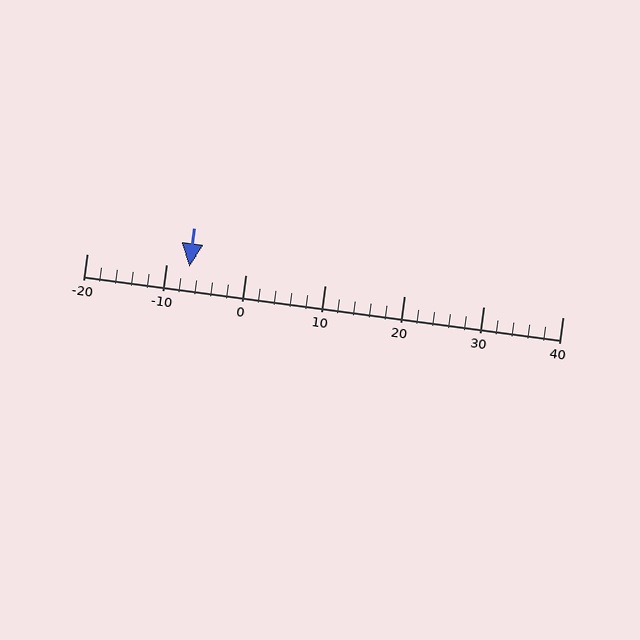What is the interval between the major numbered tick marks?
The major tick marks are spaced 10 units apart.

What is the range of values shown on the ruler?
The ruler shows values from -20 to 40.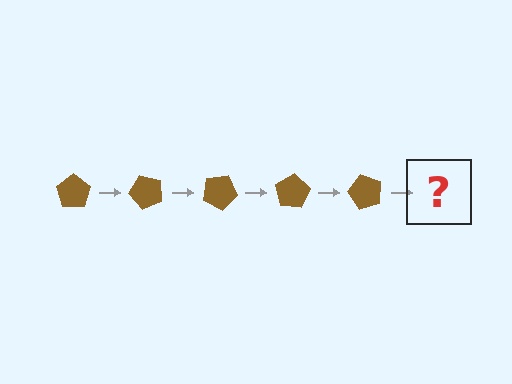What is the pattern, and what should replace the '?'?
The pattern is that the pentagon rotates 50 degrees each step. The '?' should be a brown pentagon rotated 250 degrees.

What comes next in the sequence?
The next element should be a brown pentagon rotated 250 degrees.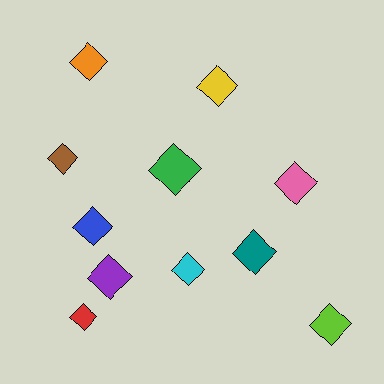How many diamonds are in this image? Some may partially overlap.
There are 11 diamonds.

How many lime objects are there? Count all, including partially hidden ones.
There is 1 lime object.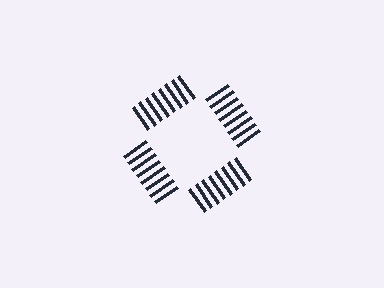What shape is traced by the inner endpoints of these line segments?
An illusory square — the line segments terminate on its edges but no continuous stroke is drawn.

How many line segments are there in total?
32 — 8 along each of the 4 edges.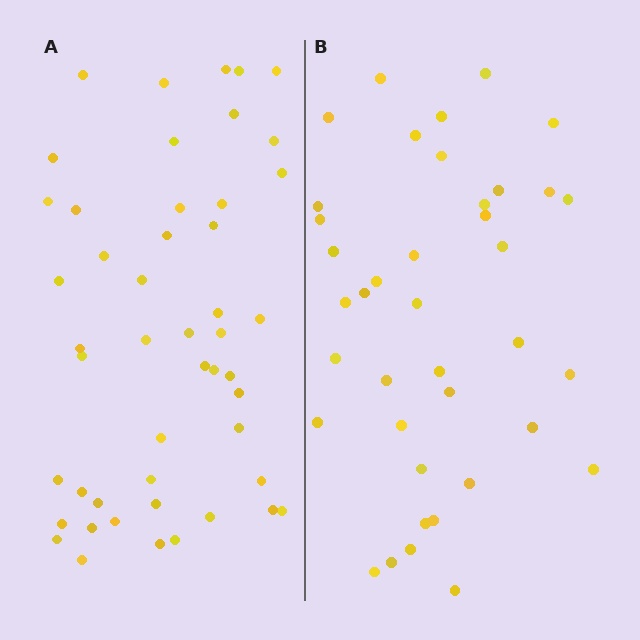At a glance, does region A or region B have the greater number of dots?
Region A (the left region) has more dots.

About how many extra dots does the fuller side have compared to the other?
Region A has roughly 8 or so more dots than region B.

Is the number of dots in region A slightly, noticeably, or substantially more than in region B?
Region A has only slightly more — the two regions are fairly close. The ratio is roughly 1.2 to 1.